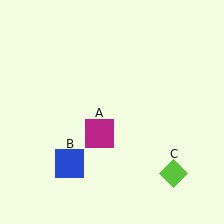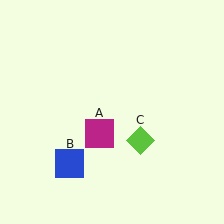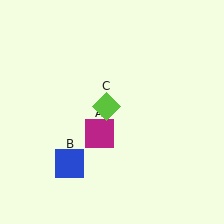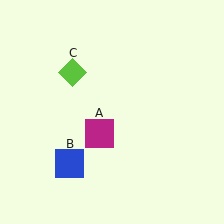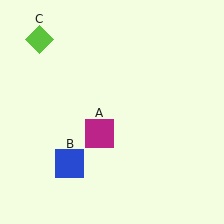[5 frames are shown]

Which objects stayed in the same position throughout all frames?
Magenta square (object A) and blue square (object B) remained stationary.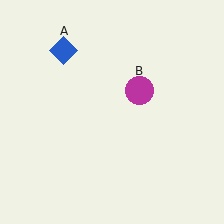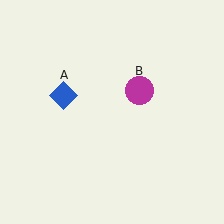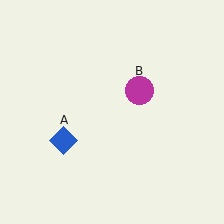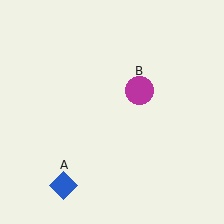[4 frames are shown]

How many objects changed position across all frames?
1 object changed position: blue diamond (object A).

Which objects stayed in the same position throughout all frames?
Magenta circle (object B) remained stationary.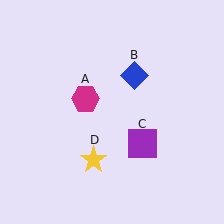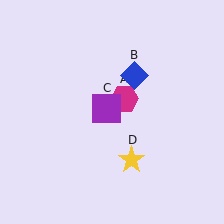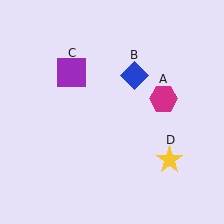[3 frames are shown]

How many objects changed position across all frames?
3 objects changed position: magenta hexagon (object A), purple square (object C), yellow star (object D).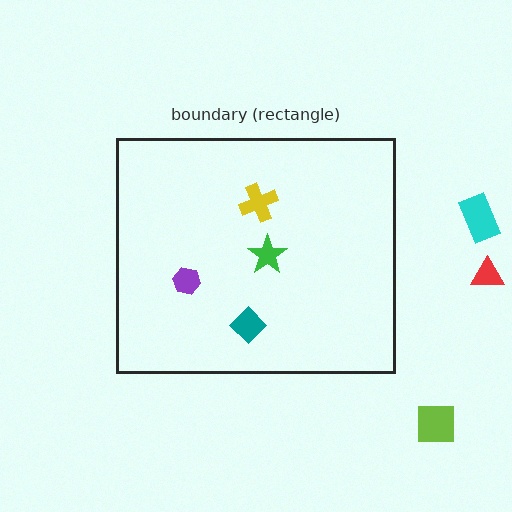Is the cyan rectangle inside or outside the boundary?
Outside.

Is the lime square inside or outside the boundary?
Outside.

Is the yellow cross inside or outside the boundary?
Inside.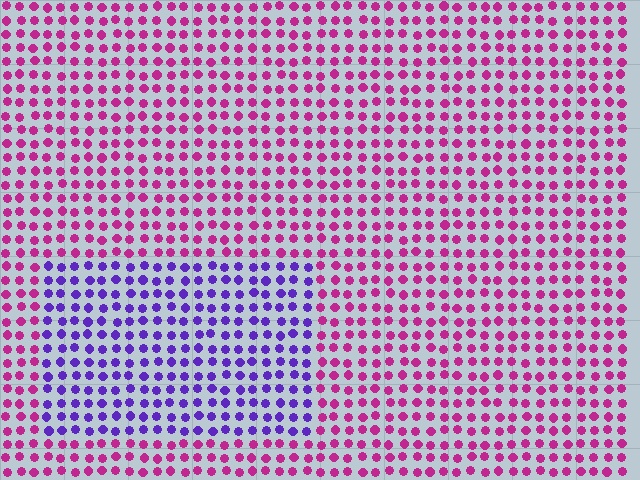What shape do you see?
I see a rectangle.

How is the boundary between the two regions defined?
The boundary is defined purely by a slight shift in hue (about 57 degrees). Spacing, size, and orientation are identical on both sides.